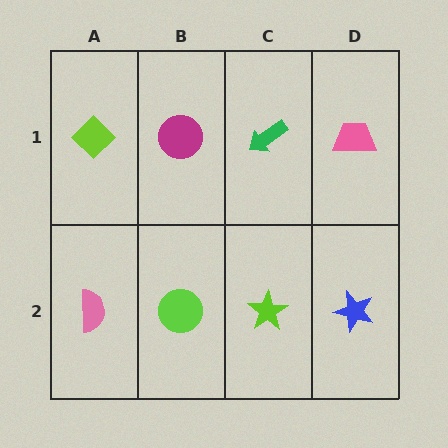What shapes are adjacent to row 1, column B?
A lime circle (row 2, column B), a lime diamond (row 1, column A), a green arrow (row 1, column C).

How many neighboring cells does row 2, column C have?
3.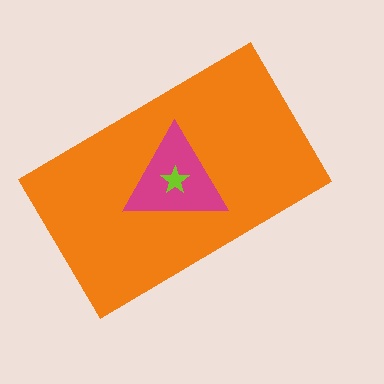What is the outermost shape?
The orange rectangle.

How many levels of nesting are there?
3.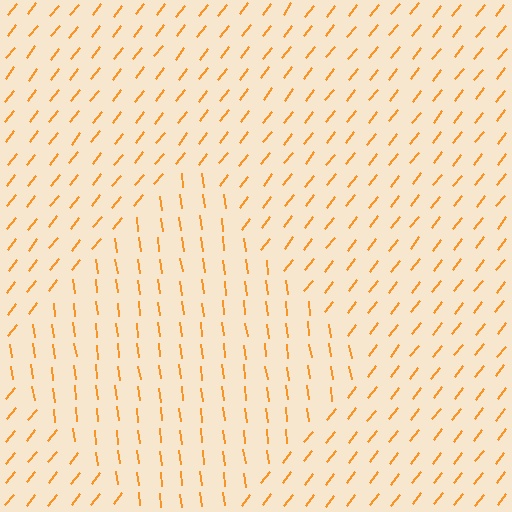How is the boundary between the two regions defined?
The boundary is defined purely by a change in line orientation (approximately 45 degrees difference). All lines are the same color and thickness.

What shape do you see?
I see a diamond.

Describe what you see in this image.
The image is filled with small orange line segments. A diamond region in the image has lines oriented differently from the surrounding lines, creating a visible texture boundary.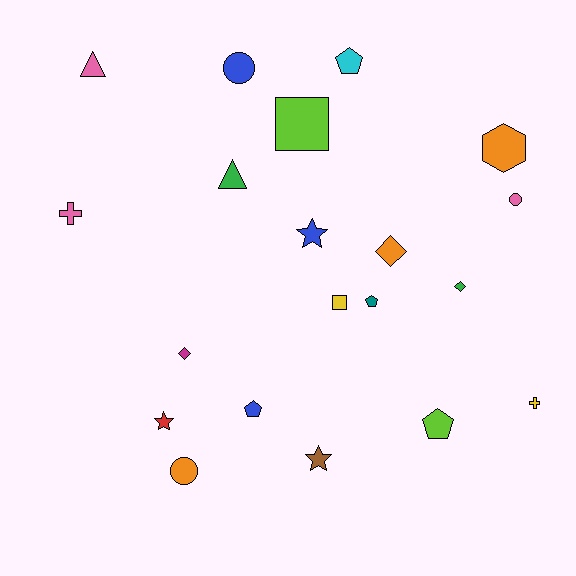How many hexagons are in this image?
There is 1 hexagon.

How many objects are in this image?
There are 20 objects.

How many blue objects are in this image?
There are 3 blue objects.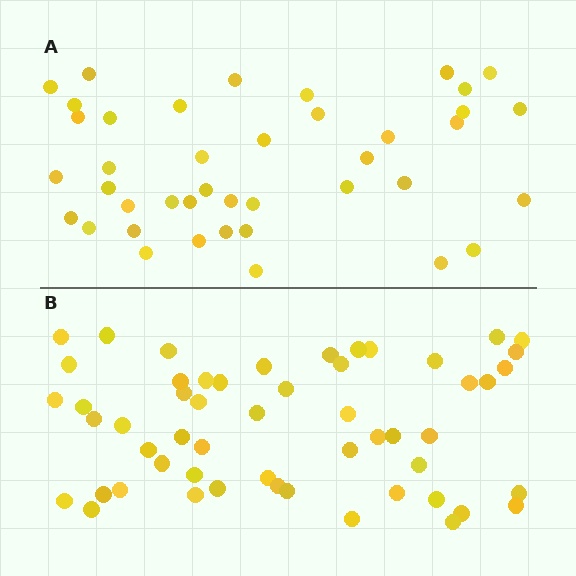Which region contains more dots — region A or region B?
Region B (the bottom region) has more dots.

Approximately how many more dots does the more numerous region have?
Region B has approximately 15 more dots than region A.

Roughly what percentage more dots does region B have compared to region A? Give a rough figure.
About 30% more.